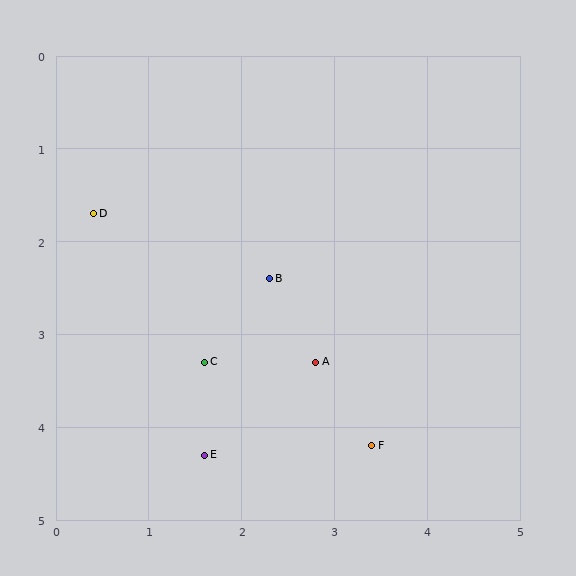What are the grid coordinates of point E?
Point E is at approximately (1.6, 4.3).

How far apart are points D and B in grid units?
Points D and B are about 2.0 grid units apart.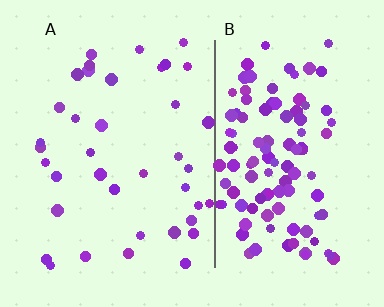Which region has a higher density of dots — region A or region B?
B (the right).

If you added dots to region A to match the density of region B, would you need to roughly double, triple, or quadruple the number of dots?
Approximately triple.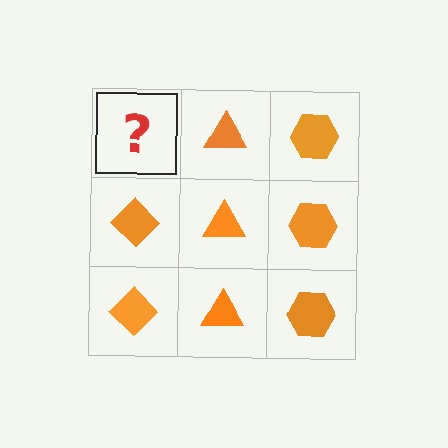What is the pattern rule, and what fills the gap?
The rule is that each column has a consistent shape. The gap should be filled with an orange diamond.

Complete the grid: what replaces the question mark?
The question mark should be replaced with an orange diamond.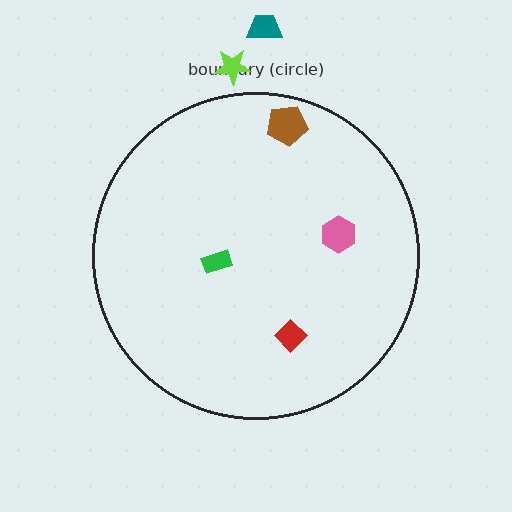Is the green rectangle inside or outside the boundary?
Inside.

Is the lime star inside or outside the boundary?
Outside.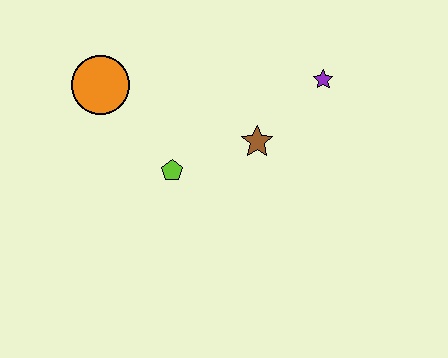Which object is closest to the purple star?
The brown star is closest to the purple star.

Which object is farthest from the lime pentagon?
The purple star is farthest from the lime pentagon.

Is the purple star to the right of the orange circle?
Yes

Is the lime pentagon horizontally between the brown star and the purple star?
No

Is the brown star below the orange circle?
Yes